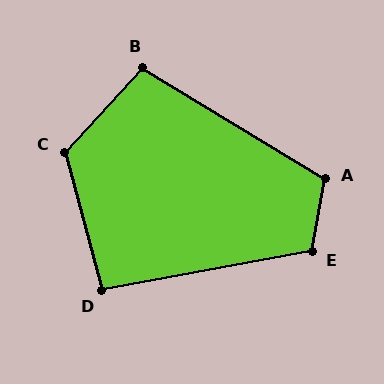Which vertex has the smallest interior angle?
D, at approximately 94 degrees.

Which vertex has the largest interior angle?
C, at approximately 122 degrees.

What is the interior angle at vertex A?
Approximately 111 degrees (obtuse).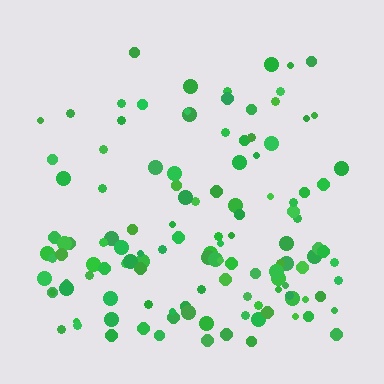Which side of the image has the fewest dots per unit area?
The top.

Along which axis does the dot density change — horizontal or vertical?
Vertical.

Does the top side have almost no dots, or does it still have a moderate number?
Still a moderate number, just noticeably fewer than the bottom.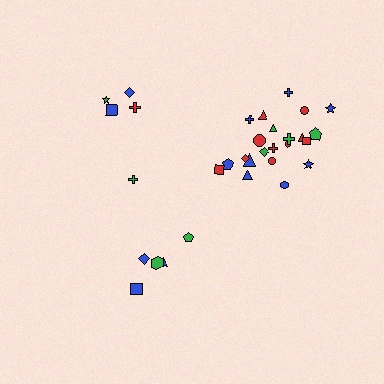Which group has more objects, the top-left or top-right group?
The top-right group.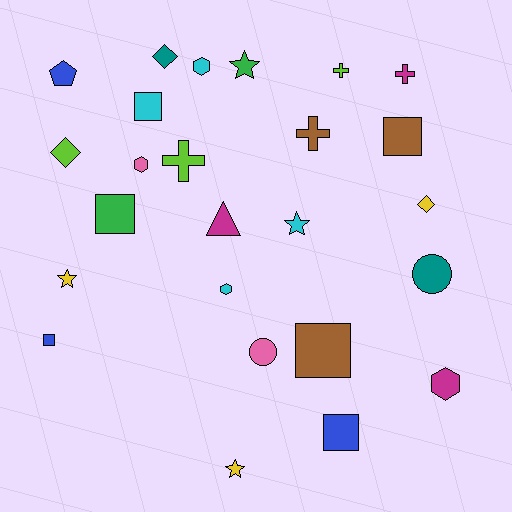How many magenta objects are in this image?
There are 3 magenta objects.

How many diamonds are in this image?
There are 3 diamonds.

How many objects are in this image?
There are 25 objects.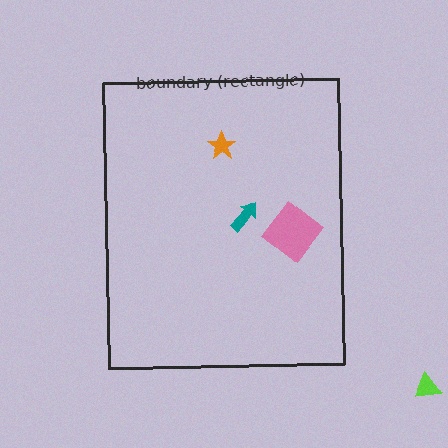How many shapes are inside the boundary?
3 inside, 1 outside.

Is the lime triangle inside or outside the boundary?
Outside.